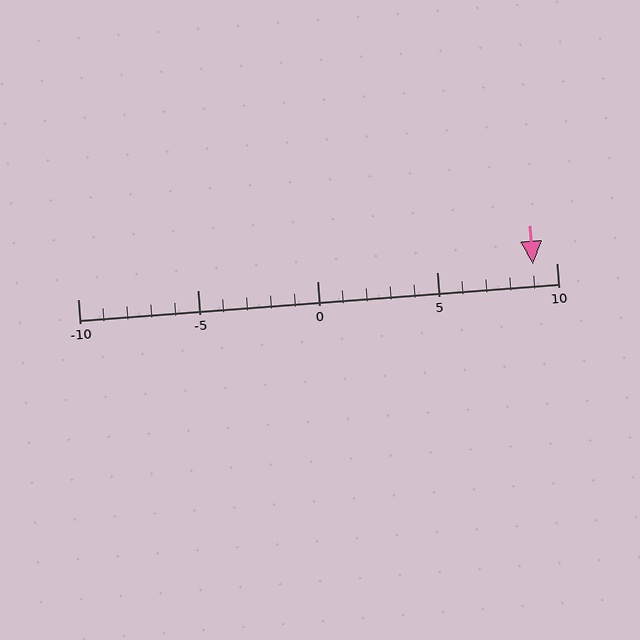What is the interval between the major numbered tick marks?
The major tick marks are spaced 5 units apart.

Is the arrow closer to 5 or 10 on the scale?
The arrow is closer to 10.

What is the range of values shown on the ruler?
The ruler shows values from -10 to 10.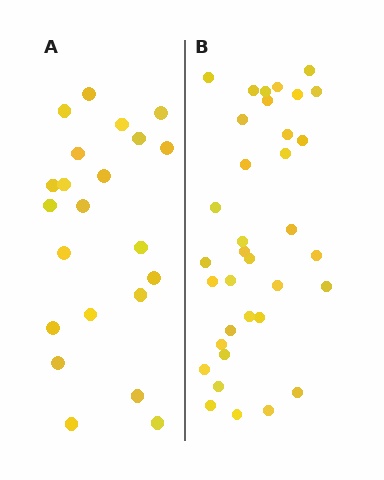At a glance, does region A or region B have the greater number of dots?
Region B (the right region) has more dots.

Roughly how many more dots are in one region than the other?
Region B has approximately 15 more dots than region A.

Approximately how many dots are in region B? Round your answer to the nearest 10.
About 40 dots. (The exact count is 35, which rounds to 40.)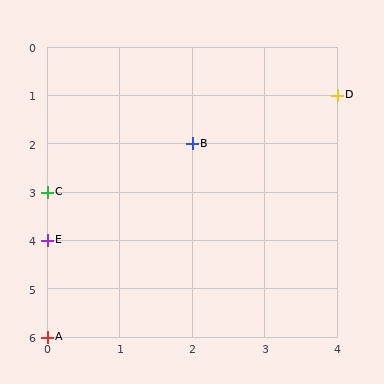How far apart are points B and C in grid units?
Points B and C are 2 columns and 1 row apart (about 2.2 grid units diagonally).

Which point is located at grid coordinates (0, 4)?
Point E is at (0, 4).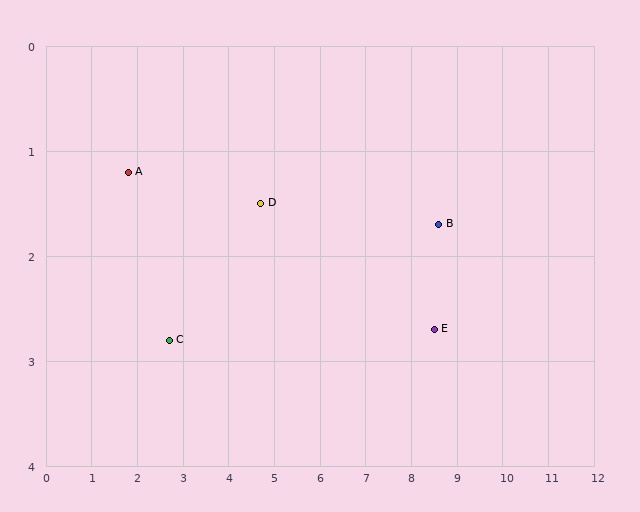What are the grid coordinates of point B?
Point B is at approximately (8.6, 1.7).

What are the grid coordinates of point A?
Point A is at approximately (1.8, 1.2).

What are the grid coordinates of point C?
Point C is at approximately (2.7, 2.8).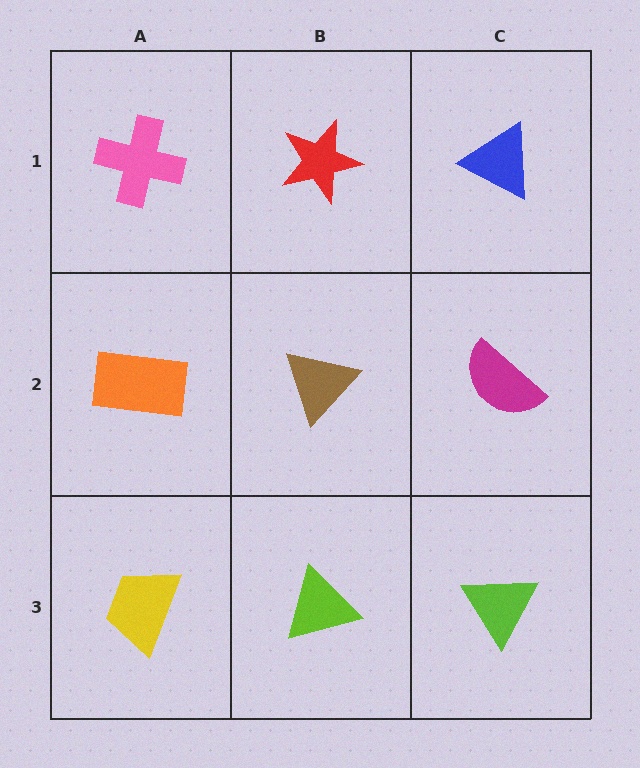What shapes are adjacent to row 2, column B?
A red star (row 1, column B), a lime triangle (row 3, column B), an orange rectangle (row 2, column A), a magenta semicircle (row 2, column C).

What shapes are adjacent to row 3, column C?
A magenta semicircle (row 2, column C), a lime triangle (row 3, column B).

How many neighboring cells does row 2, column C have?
3.